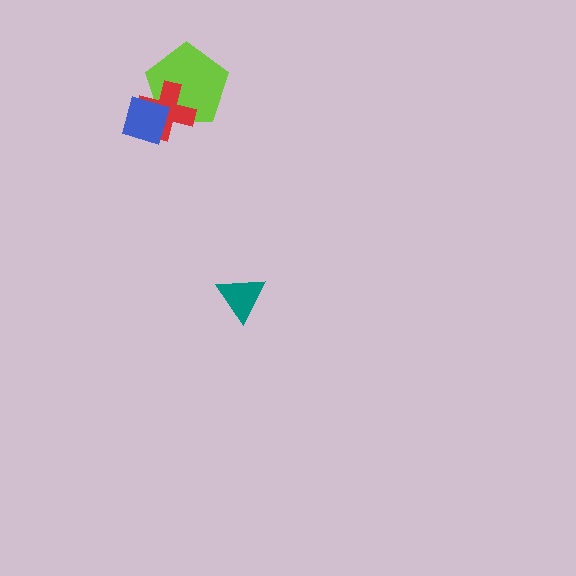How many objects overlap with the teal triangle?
0 objects overlap with the teal triangle.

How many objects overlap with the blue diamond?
2 objects overlap with the blue diamond.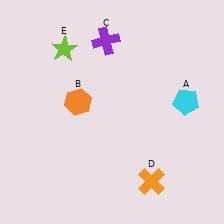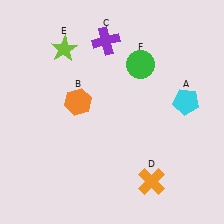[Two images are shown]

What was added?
A green circle (F) was added in Image 2.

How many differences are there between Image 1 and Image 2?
There is 1 difference between the two images.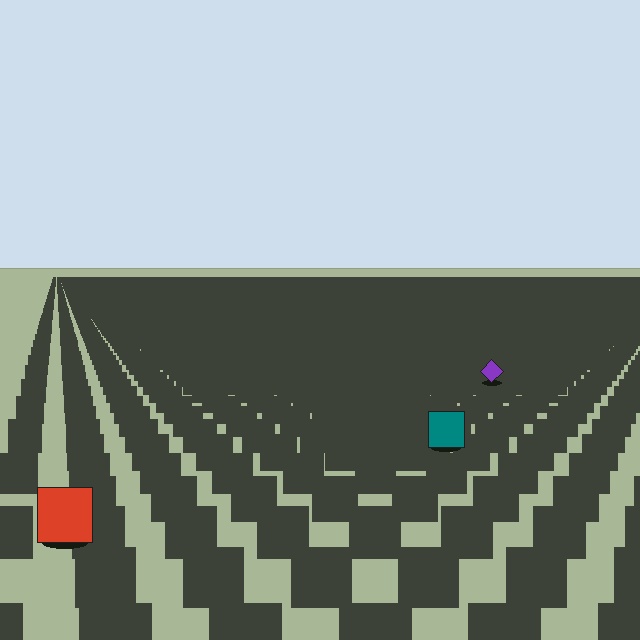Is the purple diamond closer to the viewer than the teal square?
No. The teal square is closer — you can tell from the texture gradient: the ground texture is coarser near it.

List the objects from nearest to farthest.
From nearest to farthest: the red square, the teal square, the purple diamond.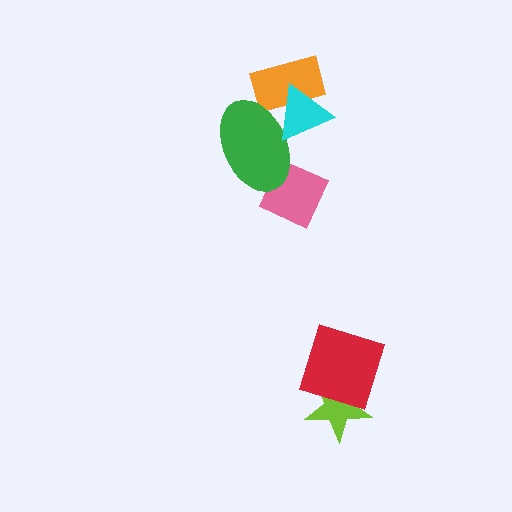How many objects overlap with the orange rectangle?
2 objects overlap with the orange rectangle.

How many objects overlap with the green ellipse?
3 objects overlap with the green ellipse.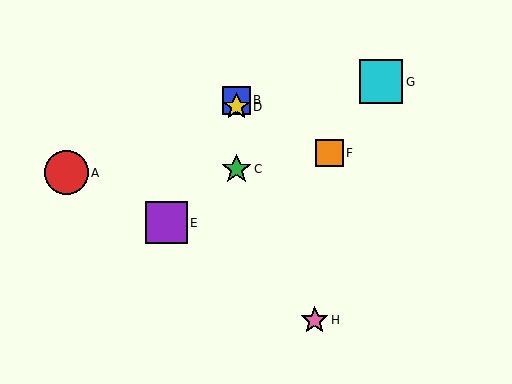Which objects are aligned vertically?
Objects B, C, D are aligned vertically.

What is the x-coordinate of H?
Object H is at x≈315.